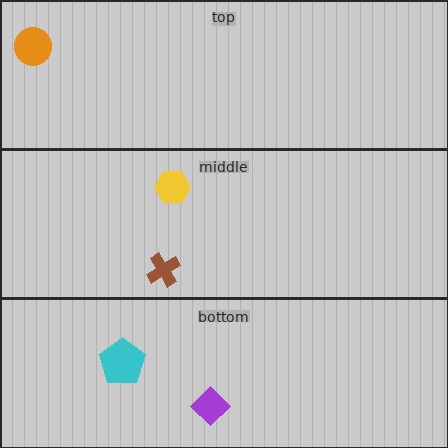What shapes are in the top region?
The orange circle.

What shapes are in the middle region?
The yellow hexagon, the brown cross.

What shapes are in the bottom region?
The purple diamond, the cyan pentagon.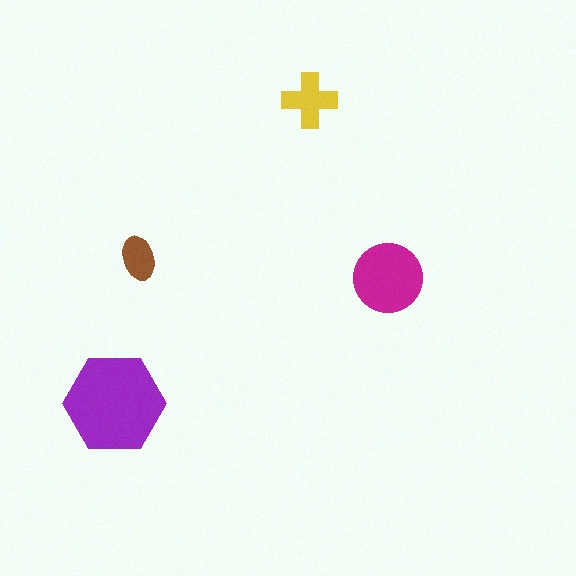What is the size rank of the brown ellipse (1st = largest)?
4th.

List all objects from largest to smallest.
The purple hexagon, the magenta circle, the yellow cross, the brown ellipse.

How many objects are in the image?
There are 4 objects in the image.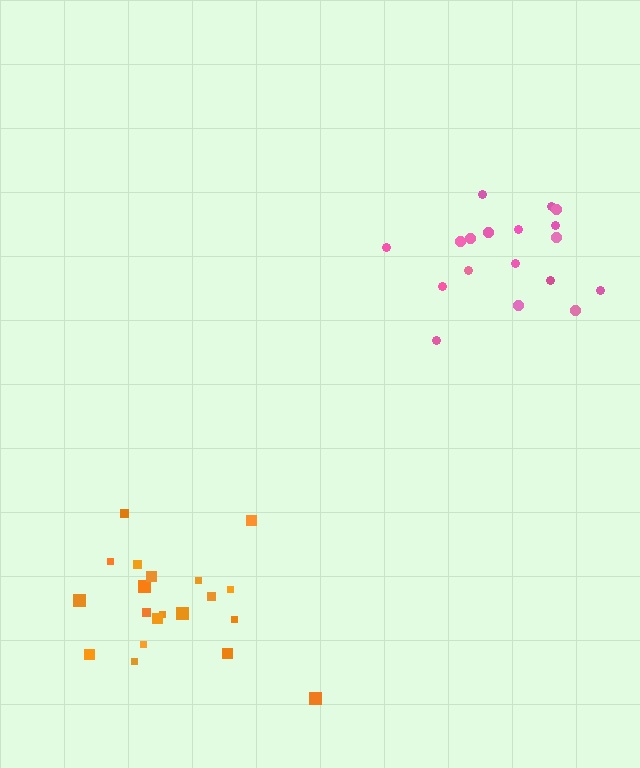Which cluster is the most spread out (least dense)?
Pink.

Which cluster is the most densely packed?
Orange.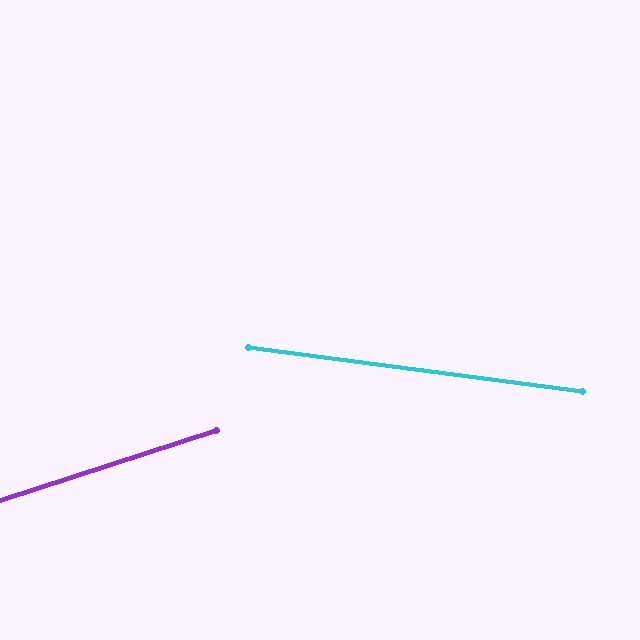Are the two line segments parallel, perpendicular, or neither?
Neither parallel nor perpendicular — they differ by about 26°.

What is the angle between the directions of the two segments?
Approximately 26 degrees.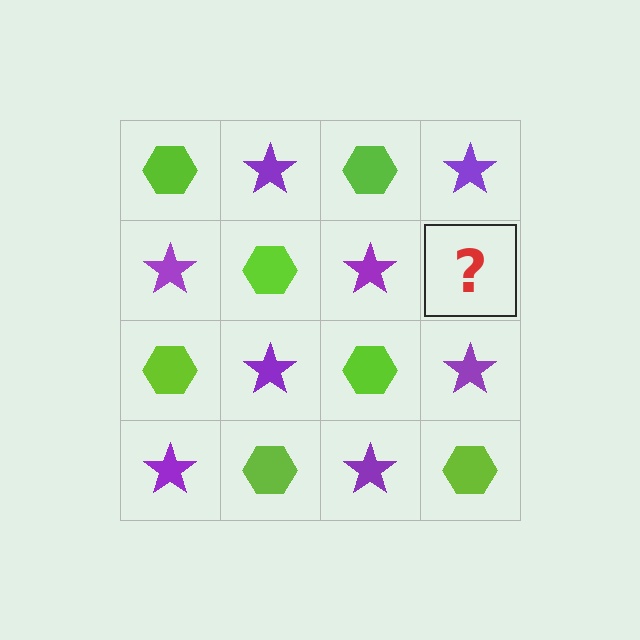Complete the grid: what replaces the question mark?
The question mark should be replaced with a lime hexagon.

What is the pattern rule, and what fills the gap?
The rule is that it alternates lime hexagon and purple star in a checkerboard pattern. The gap should be filled with a lime hexagon.